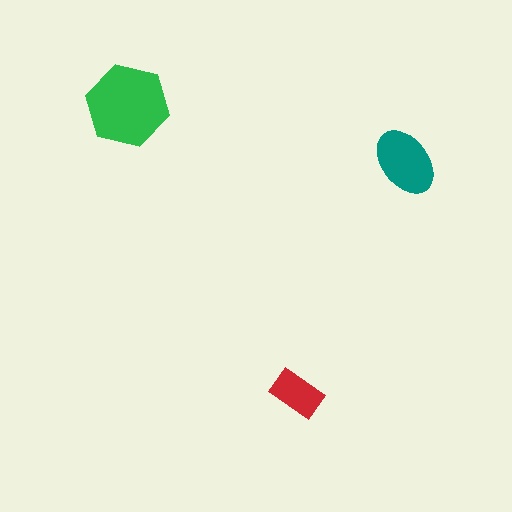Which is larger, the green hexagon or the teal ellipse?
The green hexagon.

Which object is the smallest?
The red rectangle.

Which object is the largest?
The green hexagon.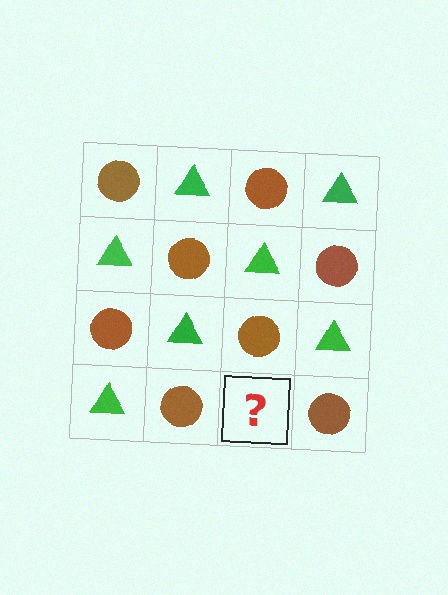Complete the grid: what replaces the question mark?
The question mark should be replaced with a green triangle.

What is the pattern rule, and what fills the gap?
The rule is that it alternates brown circle and green triangle in a checkerboard pattern. The gap should be filled with a green triangle.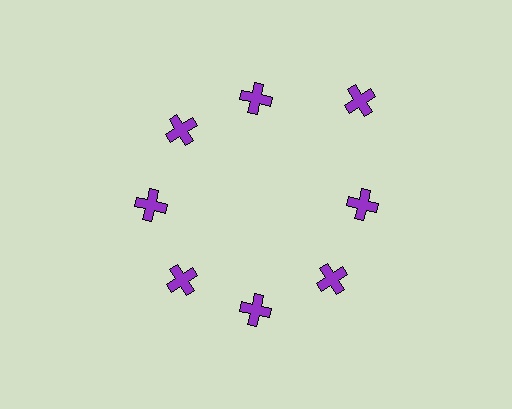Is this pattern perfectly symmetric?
No. The 8 purple crosses are arranged in a ring, but one element near the 2 o'clock position is pushed outward from the center, breaking the 8-fold rotational symmetry.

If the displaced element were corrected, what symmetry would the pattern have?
It would have 8-fold rotational symmetry — the pattern would map onto itself every 45 degrees.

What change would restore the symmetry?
The symmetry would be restored by moving it inward, back onto the ring so that all 8 crosses sit at equal angles and equal distance from the center.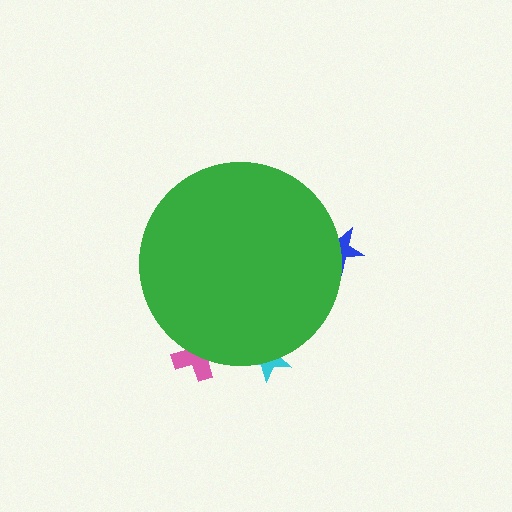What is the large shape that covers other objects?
A green circle.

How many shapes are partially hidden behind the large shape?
3 shapes are partially hidden.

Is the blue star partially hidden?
Yes, the blue star is partially hidden behind the green circle.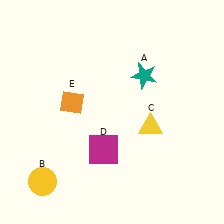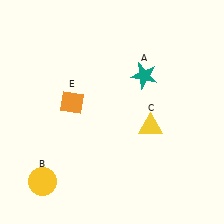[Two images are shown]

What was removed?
The magenta square (D) was removed in Image 2.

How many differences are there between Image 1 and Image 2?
There is 1 difference between the two images.